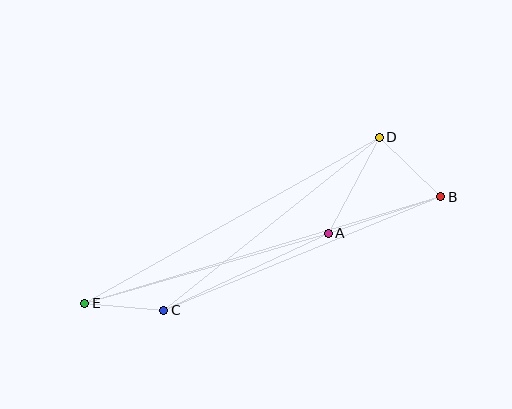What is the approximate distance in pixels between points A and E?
The distance between A and E is approximately 253 pixels.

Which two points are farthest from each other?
Points B and E are farthest from each other.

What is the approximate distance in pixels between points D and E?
The distance between D and E is approximately 338 pixels.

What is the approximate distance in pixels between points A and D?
The distance between A and D is approximately 109 pixels.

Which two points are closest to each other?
Points C and E are closest to each other.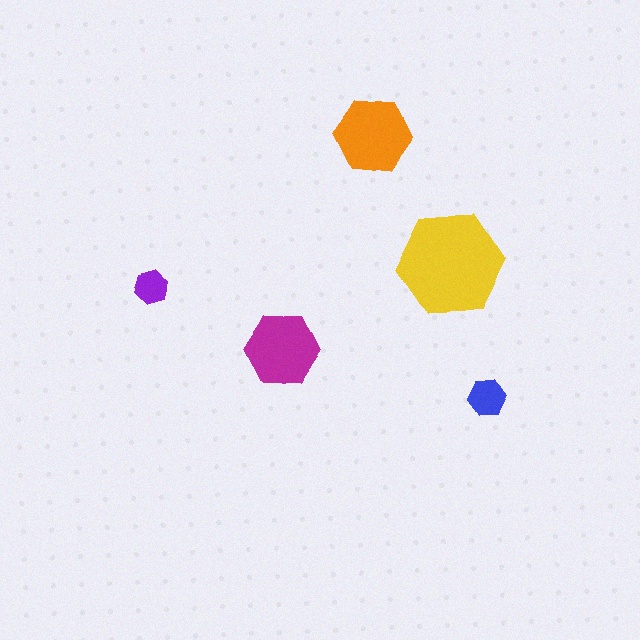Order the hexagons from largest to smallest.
the yellow one, the orange one, the magenta one, the blue one, the purple one.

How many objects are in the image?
There are 5 objects in the image.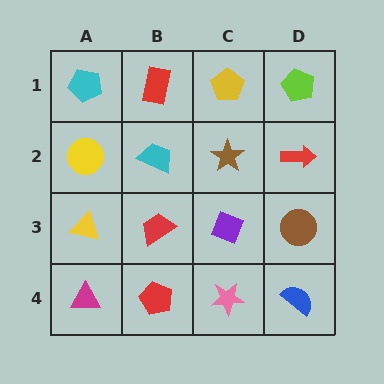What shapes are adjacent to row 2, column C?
A yellow pentagon (row 1, column C), a purple diamond (row 3, column C), a cyan trapezoid (row 2, column B), a red arrow (row 2, column D).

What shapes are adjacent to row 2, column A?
A cyan pentagon (row 1, column A), a yellow triangle (row 3, column A), a cyan trapezoid (row 2, column B).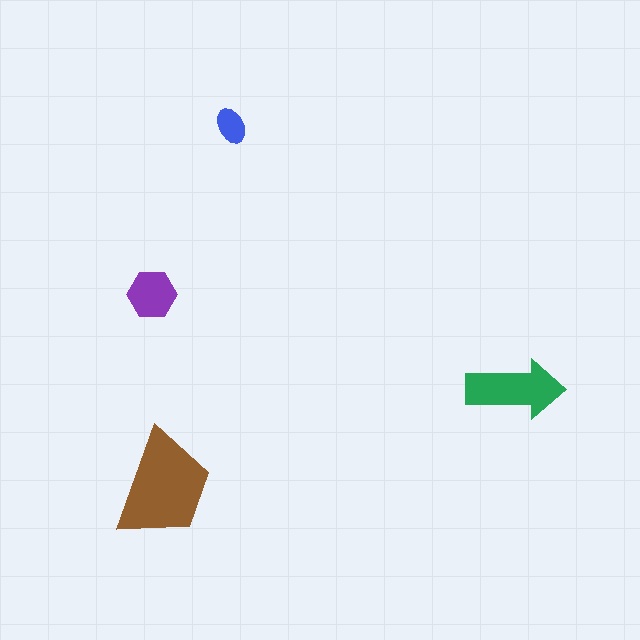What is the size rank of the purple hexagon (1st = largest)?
3rd.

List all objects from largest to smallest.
The brown trapezoid, the green arrow, the purple hexagon, the blue ellipse.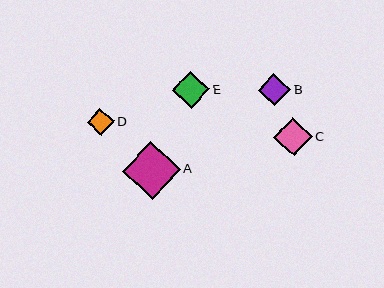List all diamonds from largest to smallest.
From largest to smallest: A, C, E, B, D.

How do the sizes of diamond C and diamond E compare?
Diamond C and diamond E are approximately the same size.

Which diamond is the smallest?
Diamond D is the smallest with a size of approximately 27 pixels.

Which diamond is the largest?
Diamond A is the largest with a size of approximately 58 pixels.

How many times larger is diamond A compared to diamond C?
Diamond A is approximately 1.5 times the size of diamond C.